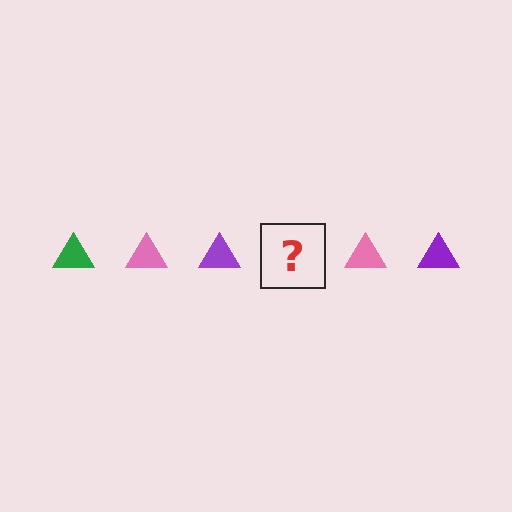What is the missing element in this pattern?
The missing element is a green triangle.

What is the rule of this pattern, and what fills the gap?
The rule is that the pattern cycles through green, pink, purple triangles. The gap should be filled with a green triangle.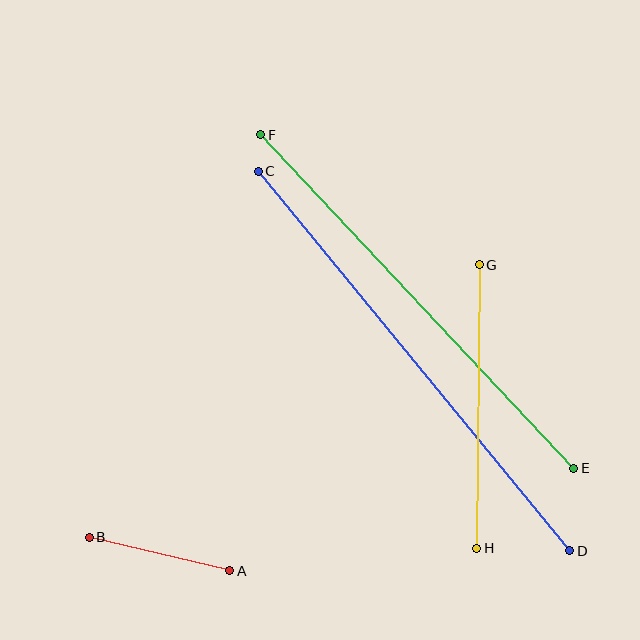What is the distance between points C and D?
The distance is approximately 491 pixels.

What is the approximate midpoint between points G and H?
The midpoint is at approximately (478, 407) pixels.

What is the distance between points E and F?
The distance is approximately 457 pixels.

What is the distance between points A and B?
The distance is approximately 145 pixels.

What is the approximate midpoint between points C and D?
The midpoint is at approximately (414, 361) pixels.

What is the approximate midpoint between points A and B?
The midpoint is at approximately (160, 554) pixels.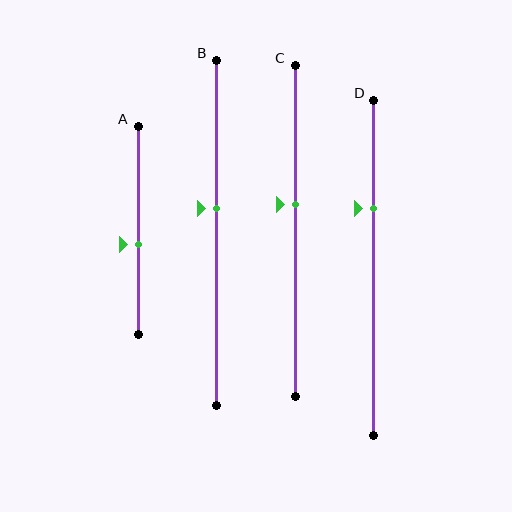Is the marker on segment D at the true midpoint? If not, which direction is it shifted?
No, the marker on segment D is shifted upward by about 18% of the segment length.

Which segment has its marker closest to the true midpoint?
Segment A has its marker closest to the true midpoint.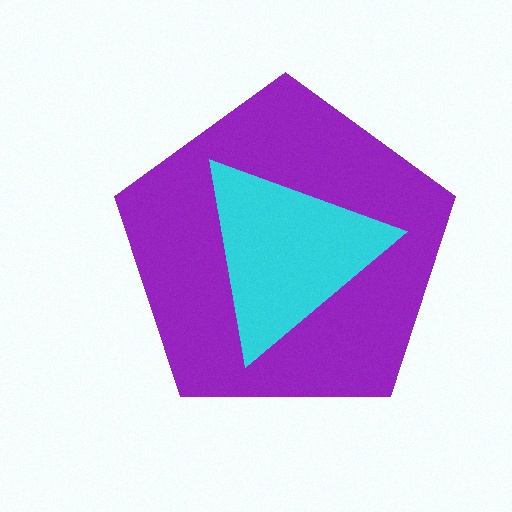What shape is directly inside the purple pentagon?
The cyan triangle.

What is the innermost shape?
The cyan triangle.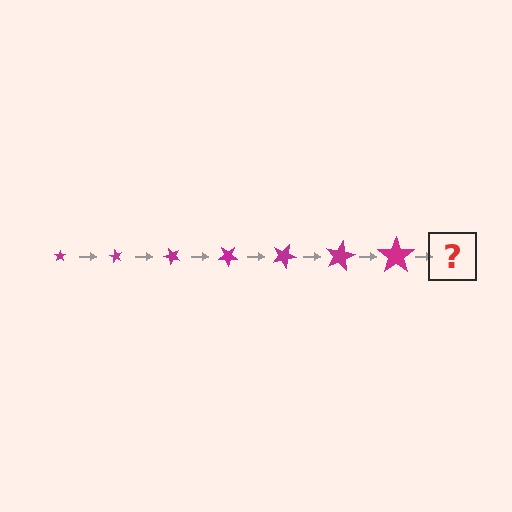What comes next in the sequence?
The next element should be a star, larger than the previous one and rotated 420 degrees from the start.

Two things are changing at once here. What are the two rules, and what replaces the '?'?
The two rules are that the star grows larger each step and it rotates 60 degrees each step. The '?' should be a star, larger than the previous one and rotated 420 degrees from the start.